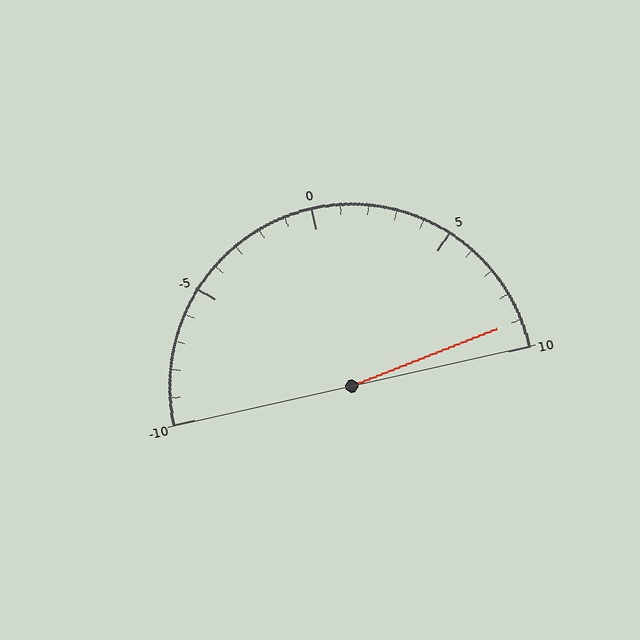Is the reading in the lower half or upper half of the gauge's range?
The reading is in the upper half of the range (-10 to 10).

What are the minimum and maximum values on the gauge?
The gauge ranges from -10 to 10.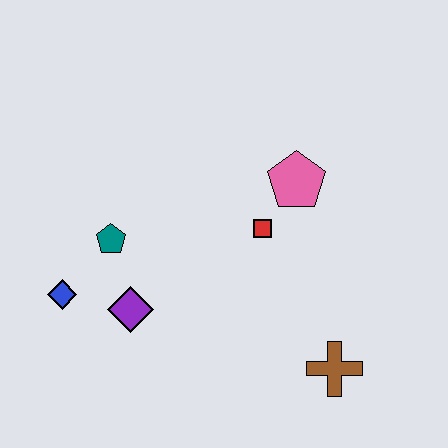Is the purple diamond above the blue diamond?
No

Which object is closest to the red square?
The pink pentagon is closest to the red square.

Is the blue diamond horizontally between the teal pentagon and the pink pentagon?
No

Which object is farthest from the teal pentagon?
The brown cross is farthest from the teal pentagon.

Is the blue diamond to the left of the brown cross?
Yes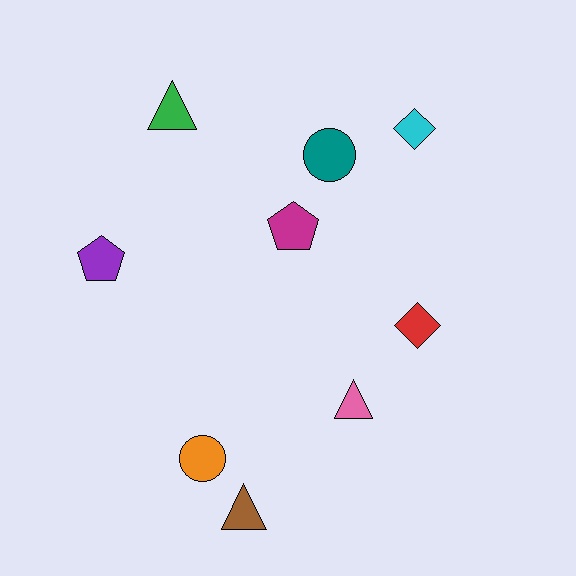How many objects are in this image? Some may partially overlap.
There are 9 objects.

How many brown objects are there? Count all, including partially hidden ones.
There is 1 brown object.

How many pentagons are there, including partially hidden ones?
There are 2 pentagons.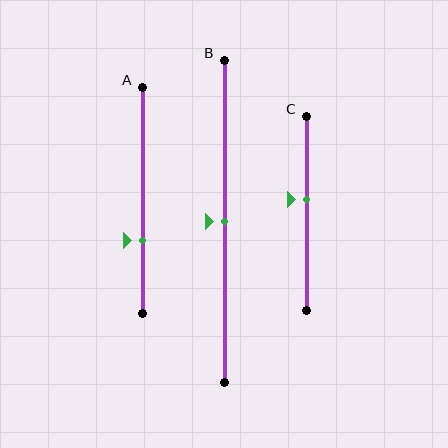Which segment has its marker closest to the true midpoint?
Segment B has its marker closest to the true midpoint.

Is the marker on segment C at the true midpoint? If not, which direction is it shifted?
No, the marker on segment C is shifted upward by about 7% of the segment length.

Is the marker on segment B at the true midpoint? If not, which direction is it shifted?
Yes, the marker on segment B is at the true midpoint.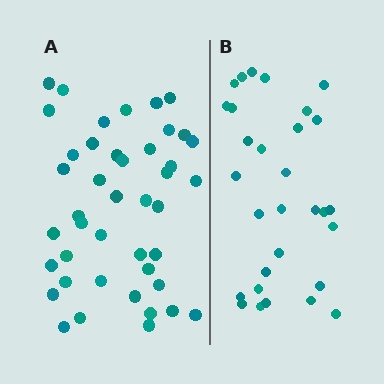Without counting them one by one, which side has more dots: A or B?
Region A (the left region) has more dots.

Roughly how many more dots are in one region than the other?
Region A has approximately 15 more dots than region B.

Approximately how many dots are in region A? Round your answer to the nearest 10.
About 40 dots. (The exact count is 43, which rounds to 40.)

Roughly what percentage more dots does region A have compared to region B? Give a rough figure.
About 45% more.